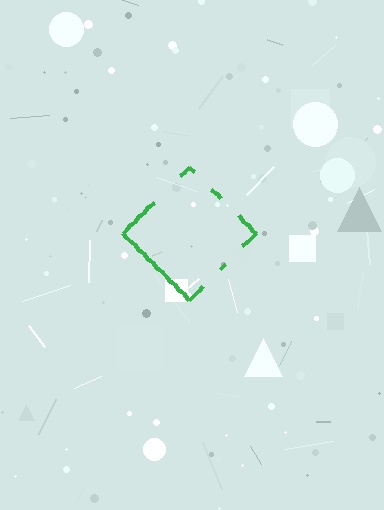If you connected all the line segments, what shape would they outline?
They would outline a diamond.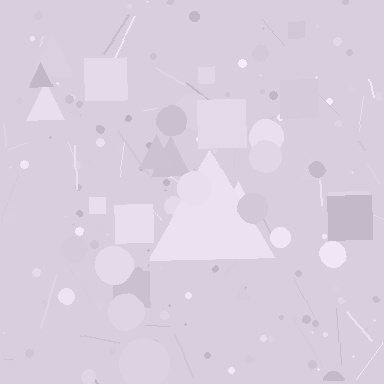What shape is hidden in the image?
A triangle is hidden in the image.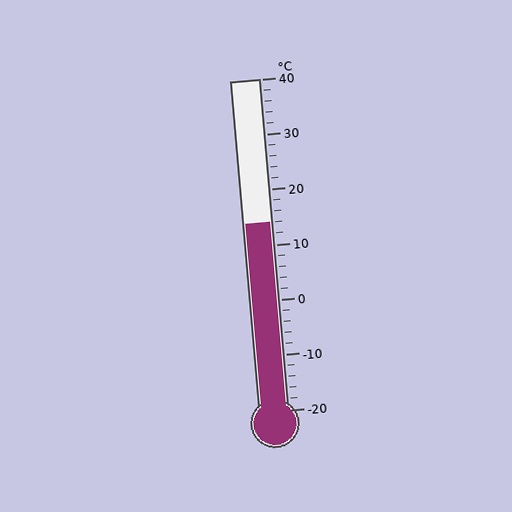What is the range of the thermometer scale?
The thermometer scale ranges from -20°C to 40°C.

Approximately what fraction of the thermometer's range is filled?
The thermometer is filled to approximately 55% of its range.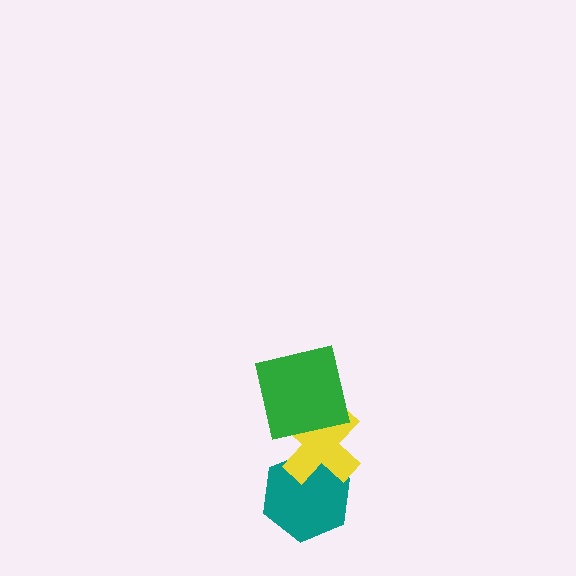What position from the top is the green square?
The green square is 1st from the top.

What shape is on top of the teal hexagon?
The yellow cross is on top of the teal hexagon.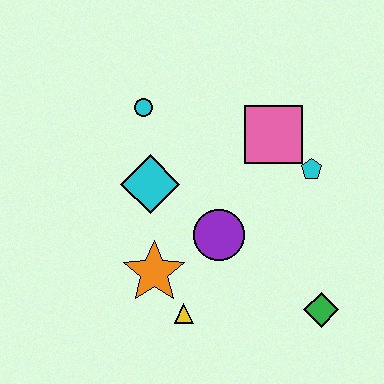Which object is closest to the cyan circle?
The cyan diamond is closest to the cyan circle.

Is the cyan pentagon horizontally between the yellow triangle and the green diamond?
Yes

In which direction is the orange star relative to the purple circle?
The orange star is to the left of the purple circle.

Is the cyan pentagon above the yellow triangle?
Yes